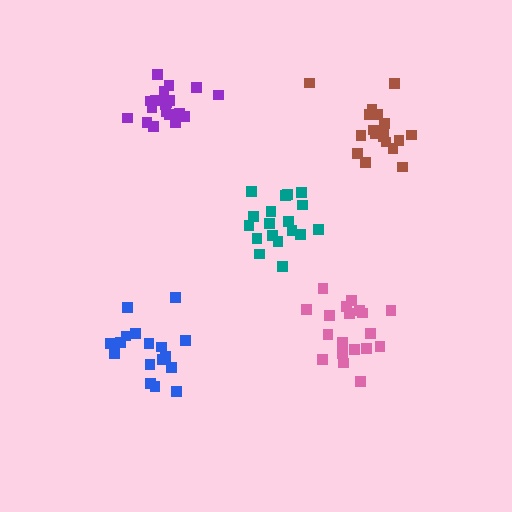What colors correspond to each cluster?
The clusters are colored: blue, teal, purple, pink, brown.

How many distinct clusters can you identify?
There are 5 distinct clusters.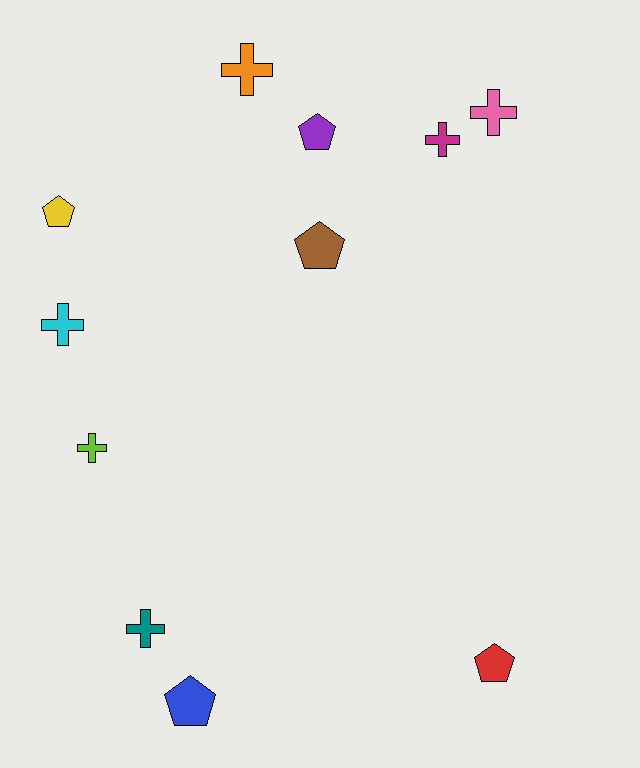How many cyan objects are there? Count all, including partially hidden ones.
There is 1 cyan object.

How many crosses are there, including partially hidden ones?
There are 6 crosses.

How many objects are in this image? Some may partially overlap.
There are 11 objects.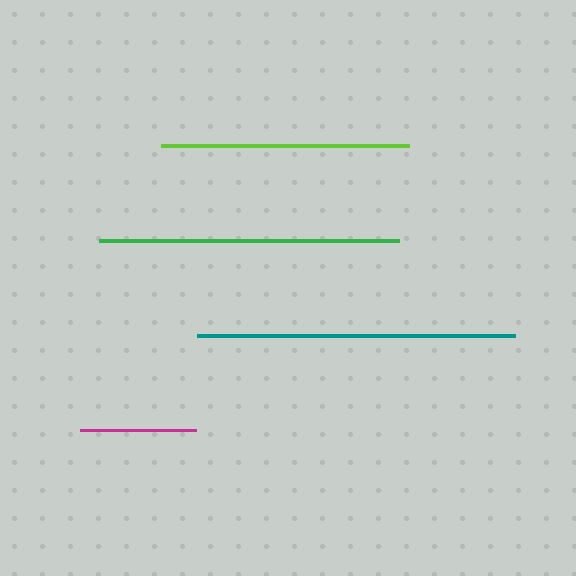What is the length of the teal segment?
The teal segment is approximately 318 pixels long.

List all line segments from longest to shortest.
From longest to shortest: teal, green, lime, magenta.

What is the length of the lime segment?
The lime segment is approximately 248 pixels long.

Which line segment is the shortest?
The magenta line is the shortest at approximately 116 pixels.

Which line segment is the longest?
The teal line is the longest at approximately 318 pixels.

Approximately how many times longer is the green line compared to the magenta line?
The green line is approximately 2.6 times the length of the magenta line.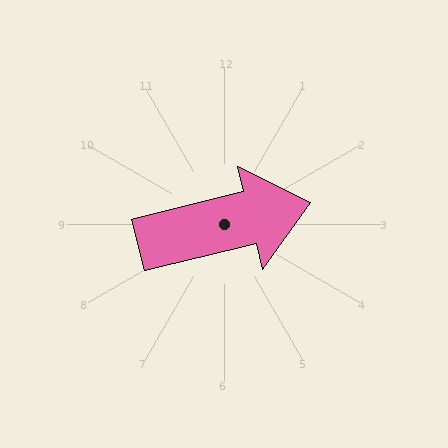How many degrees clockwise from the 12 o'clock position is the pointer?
Approximately 76 degrees.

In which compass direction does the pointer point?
East.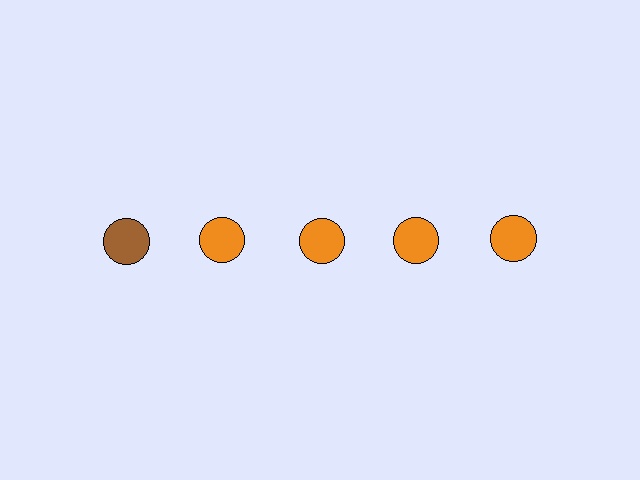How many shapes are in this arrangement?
There are 5 shapes arranged in a grid pattern.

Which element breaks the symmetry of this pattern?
The brown circle in the top row, leftmost column breaks the symmetry. All other shapes are orange circles.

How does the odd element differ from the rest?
It has a different color: brown instead of orange.